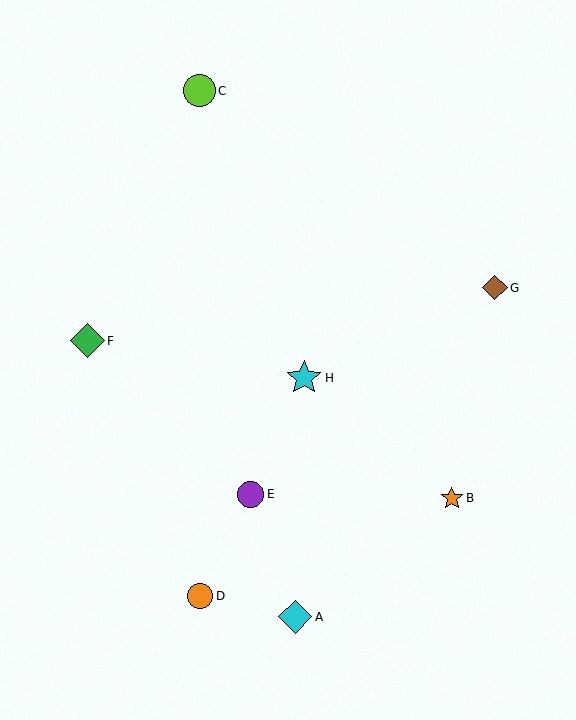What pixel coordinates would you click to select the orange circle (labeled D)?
Click at (200, 596) to select the orange circle D.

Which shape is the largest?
The cyan star (labeled H) is the largest.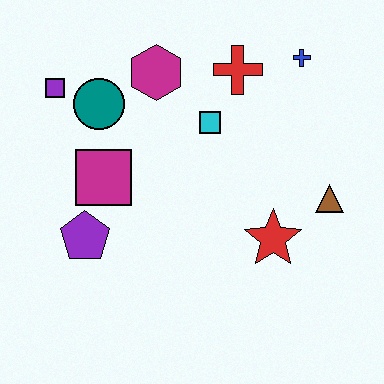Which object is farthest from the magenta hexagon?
The brown triangle is farthest from the magenta hexagon.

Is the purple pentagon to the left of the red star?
Yes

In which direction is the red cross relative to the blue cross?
The red cross is to the left of the blue cross.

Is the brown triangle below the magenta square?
Yes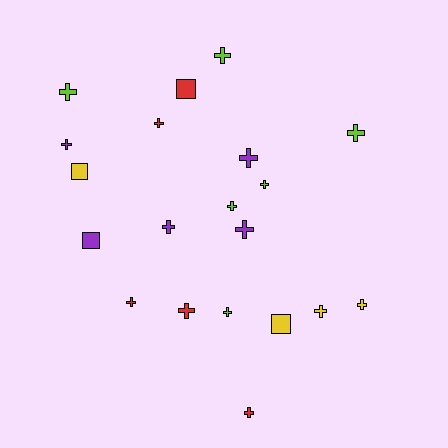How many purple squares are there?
There is 1 purple square.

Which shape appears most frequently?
Cross, with 16 objects.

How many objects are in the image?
There are 20 objects.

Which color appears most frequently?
Lime, with 6 objects.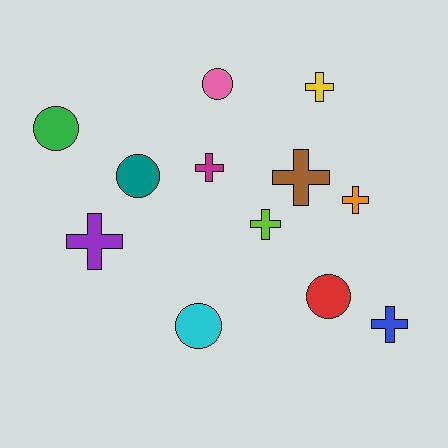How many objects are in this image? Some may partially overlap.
There are 12 objects.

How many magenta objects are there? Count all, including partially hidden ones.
There is 1 magenta object.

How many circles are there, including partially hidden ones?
There are 5 circles.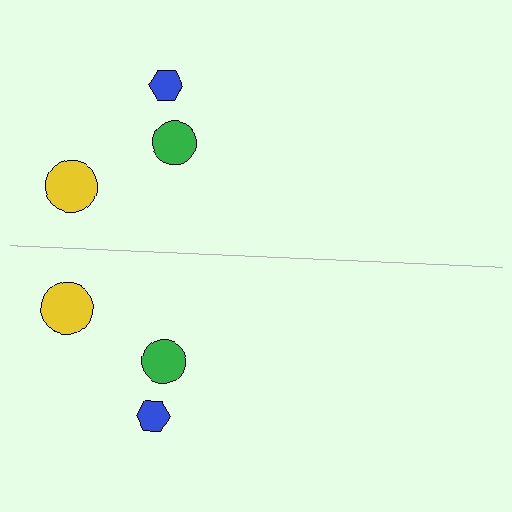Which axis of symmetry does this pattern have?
The pattern has a horizontal axis of symmetry running through the center of the image.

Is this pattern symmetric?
Yes, this pattern has bilateral (reflection) symmetry.